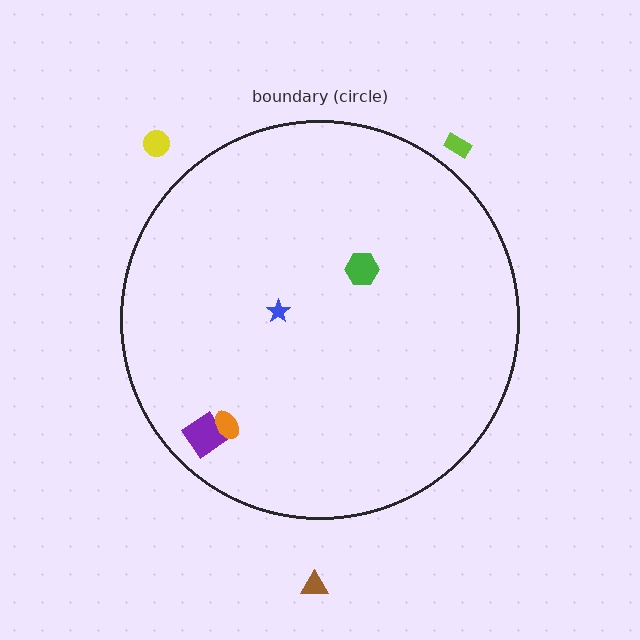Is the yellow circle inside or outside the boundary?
Outside.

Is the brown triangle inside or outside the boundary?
Outside.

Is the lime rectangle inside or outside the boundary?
Outside.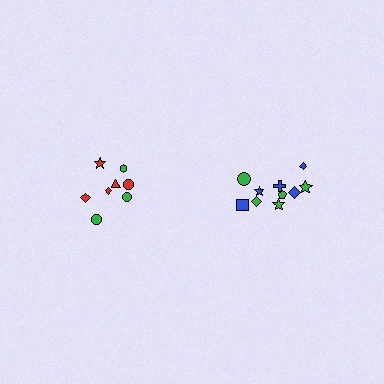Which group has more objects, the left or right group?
The right group.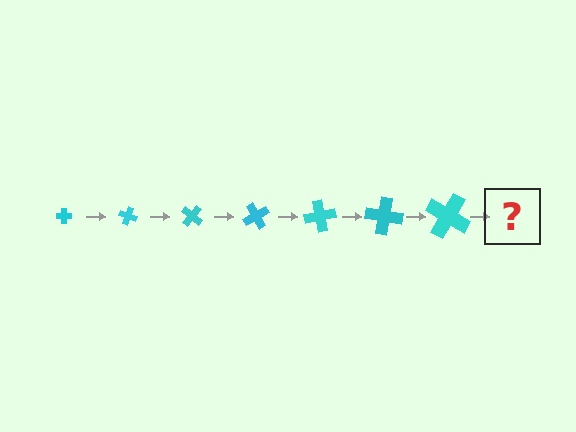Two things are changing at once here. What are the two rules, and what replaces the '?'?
The two rules are that the cross grows larger each step and it rotates 20 degrees each step. The '?' should be a cross, larger than the previous one and rotated 140 degrees from the start.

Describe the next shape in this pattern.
It should be a cross, larger than the previous one and rotated 140 degrees from the start.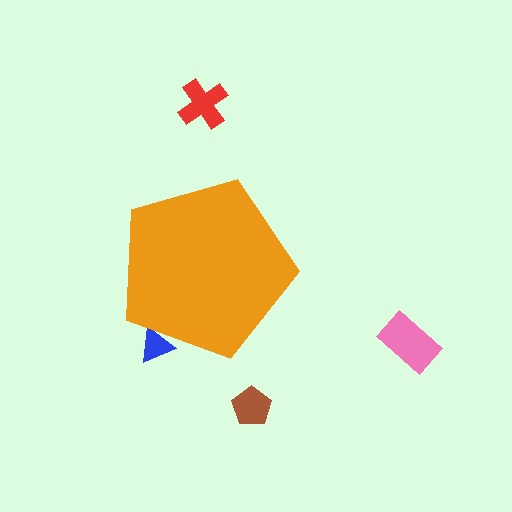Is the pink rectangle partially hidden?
No, the pink rectangle is fully visible.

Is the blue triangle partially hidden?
Yes, the blue triangle is partially hidden behind the orange pentagon.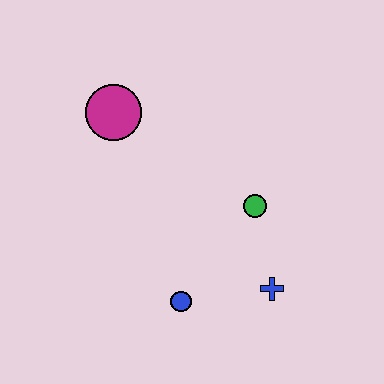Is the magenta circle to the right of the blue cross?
No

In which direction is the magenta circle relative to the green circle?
The magenta circle is to the left of the green circle.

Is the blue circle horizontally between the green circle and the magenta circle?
Yes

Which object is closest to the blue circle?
The blue cross is closest to the blue circle.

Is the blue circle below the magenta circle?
Yes